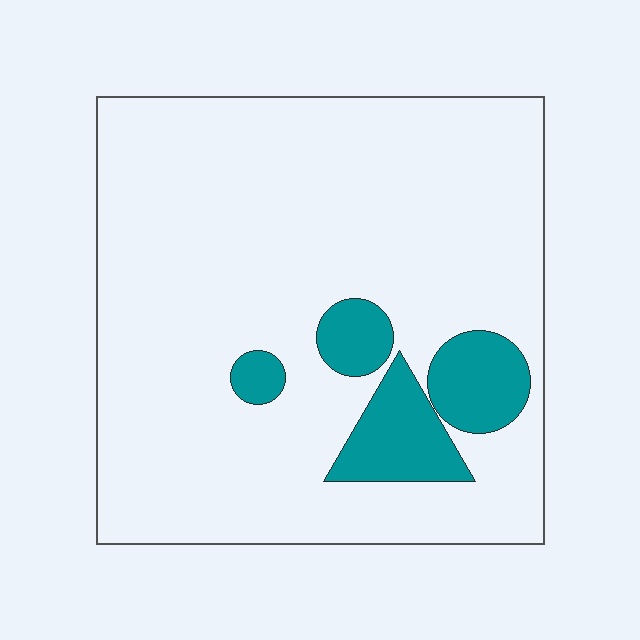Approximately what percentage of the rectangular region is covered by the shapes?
Approximately 15%.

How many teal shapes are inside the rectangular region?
4.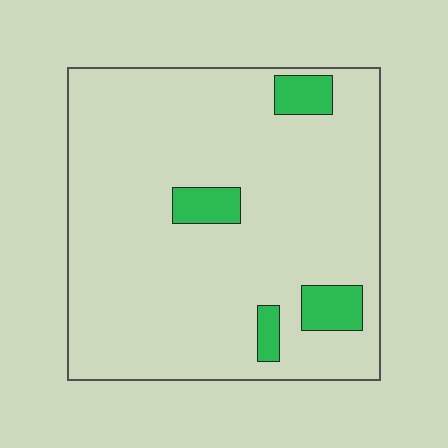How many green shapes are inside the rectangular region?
4.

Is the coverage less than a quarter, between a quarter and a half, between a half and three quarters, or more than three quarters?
Less than a quarter.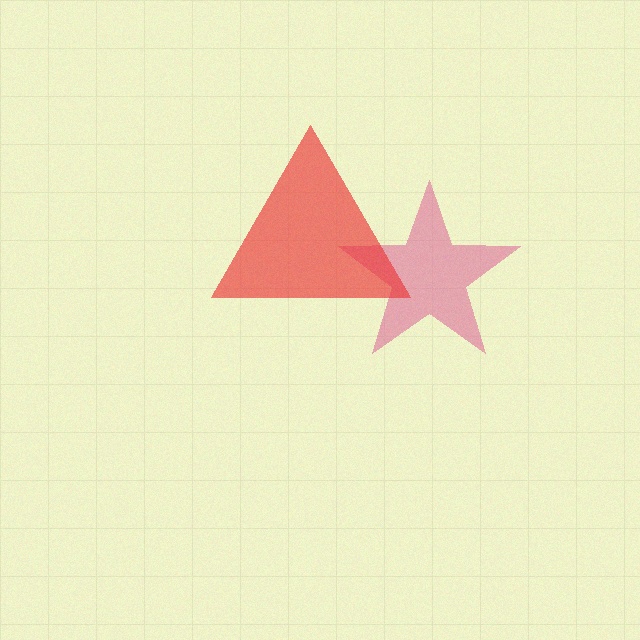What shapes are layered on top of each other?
The layered shapes are: a pink star, a red triangle.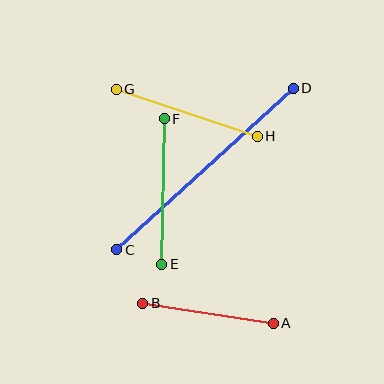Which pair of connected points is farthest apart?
Points C and D are farthest apart.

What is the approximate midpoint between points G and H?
The midpoint is at approximately (187, 113) pixels.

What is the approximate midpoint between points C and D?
The midpoint is at approximately (205, 169) pixels.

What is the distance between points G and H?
The distance is approximately 149 pixels.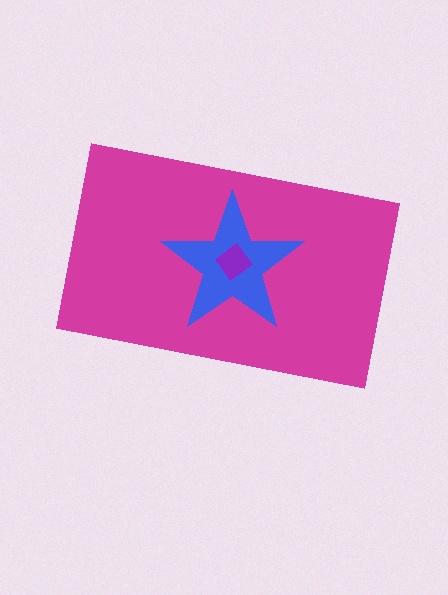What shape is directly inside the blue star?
The purple diamond.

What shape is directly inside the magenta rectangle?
The blue star.